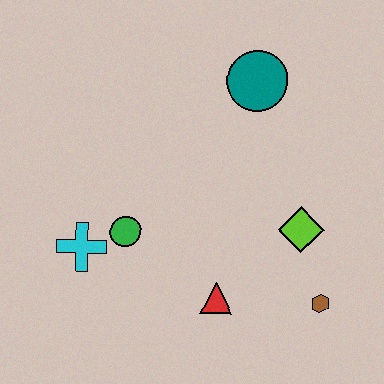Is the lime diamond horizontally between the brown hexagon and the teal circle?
Yes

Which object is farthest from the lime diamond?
The cyan cross is farthest from the lime diamond.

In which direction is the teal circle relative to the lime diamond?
The teal circle is above the lime diamond.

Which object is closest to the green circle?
The cyan cross is closest to the green circle.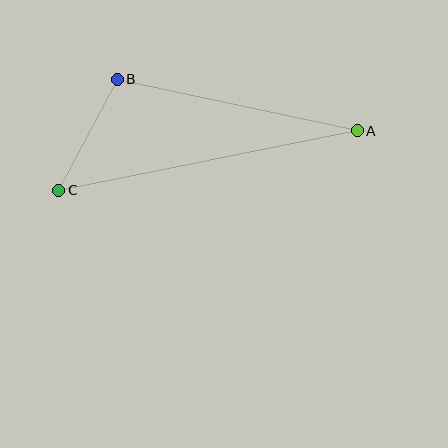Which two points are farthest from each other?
Points A and C are farthest from each other.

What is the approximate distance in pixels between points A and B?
The distance between A and B is approximately 245 pixels.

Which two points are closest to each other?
Points B and C are closest to each other.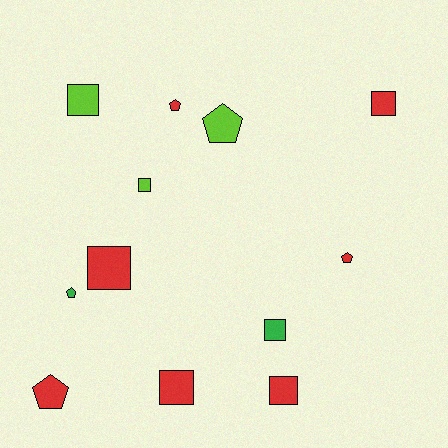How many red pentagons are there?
There are 3 red pentagons.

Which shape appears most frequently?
Square, with 7 objects.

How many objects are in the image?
There are 12 objects.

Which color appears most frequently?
Red, with 7 objects.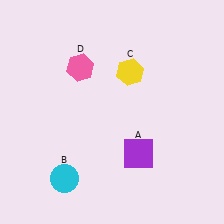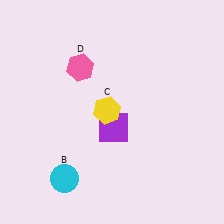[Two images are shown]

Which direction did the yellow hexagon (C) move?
The yellow hexagon (C) moved down.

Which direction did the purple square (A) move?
The purple square (A) moved up.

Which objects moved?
The objects that moved are: the purple square (A), the yellow hexagon (C).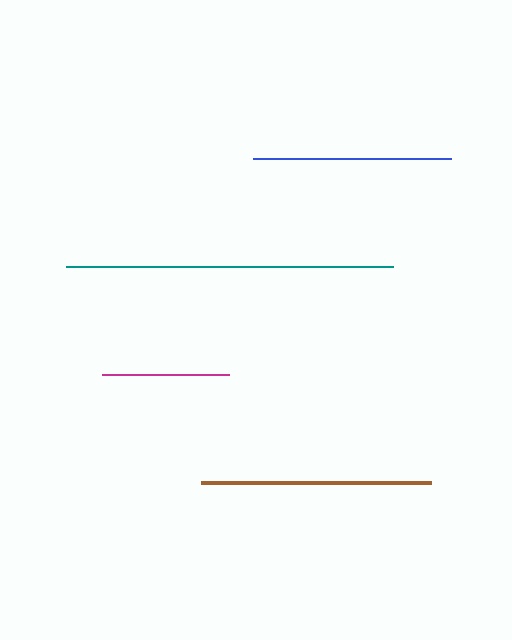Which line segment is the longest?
The teal line is the longest at approximately 327 pixels.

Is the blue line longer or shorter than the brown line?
The brown line is longer than the blue line.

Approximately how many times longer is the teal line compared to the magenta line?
The teal line is approximately 2.6 times the length of the magenta line.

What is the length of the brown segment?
The brown segment is approximately 230 pixels long.